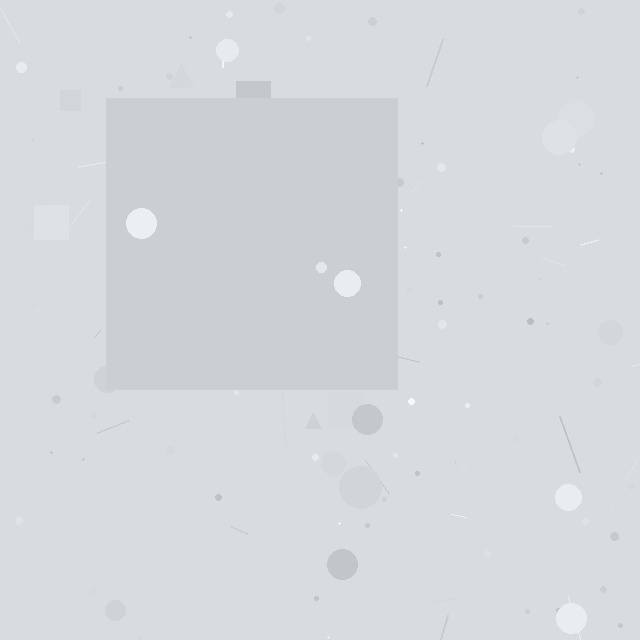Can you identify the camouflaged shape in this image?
The camouflaged shape is a square.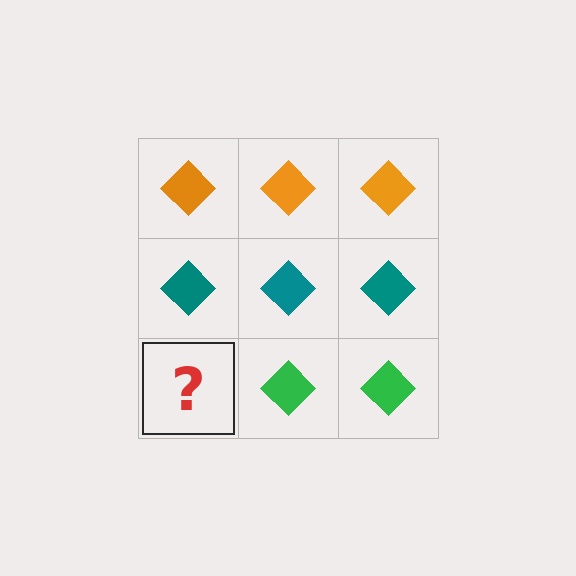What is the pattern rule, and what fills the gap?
The rule is that each row has a consistent color. The gap should be filled with a green diamond.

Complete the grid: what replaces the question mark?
The question mark should be replaced with a green diamond.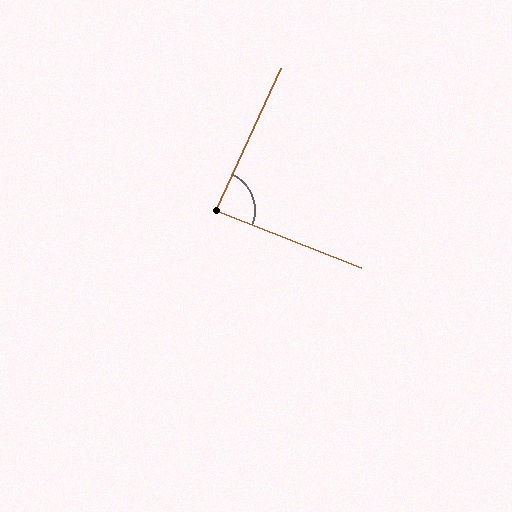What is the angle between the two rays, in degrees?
Approximately 87 degrees.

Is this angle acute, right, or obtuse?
It is approximately a right angle.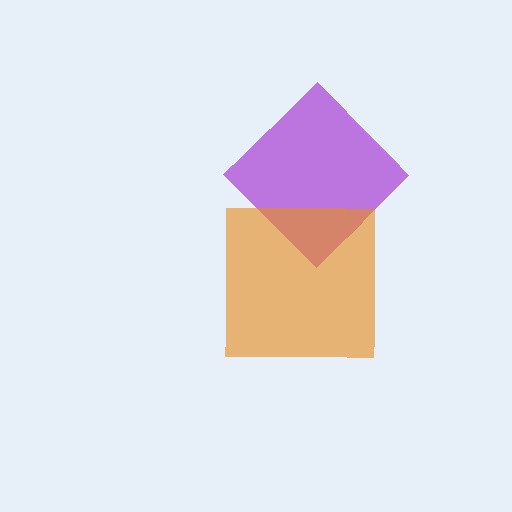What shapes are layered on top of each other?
The layered shapes are: a purple diamond, an orange square.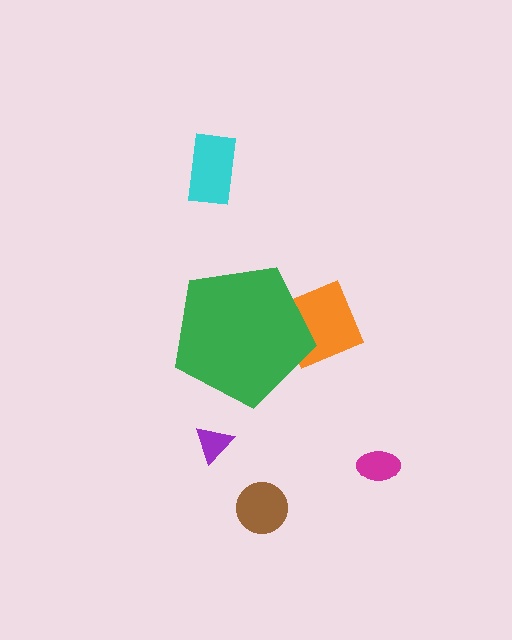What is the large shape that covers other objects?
A green pentagon.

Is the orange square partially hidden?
Yes, the orange square is partially hidden behind the green pentagon.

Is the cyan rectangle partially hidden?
No, the cyan rectangle is fully visible.